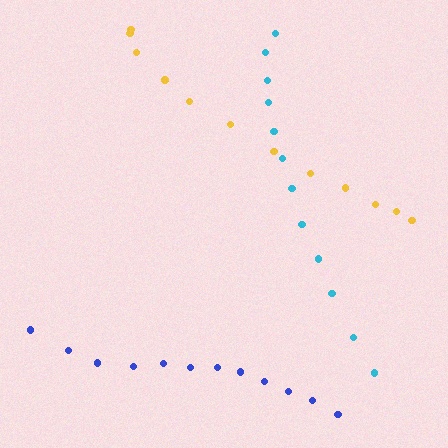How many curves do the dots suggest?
There are 3 distinct paths.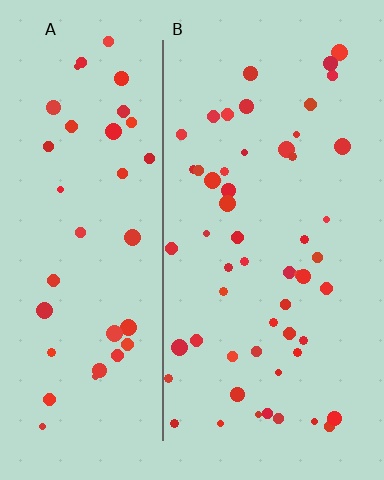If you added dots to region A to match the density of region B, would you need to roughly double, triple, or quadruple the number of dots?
Approximately double.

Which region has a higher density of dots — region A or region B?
B (the right).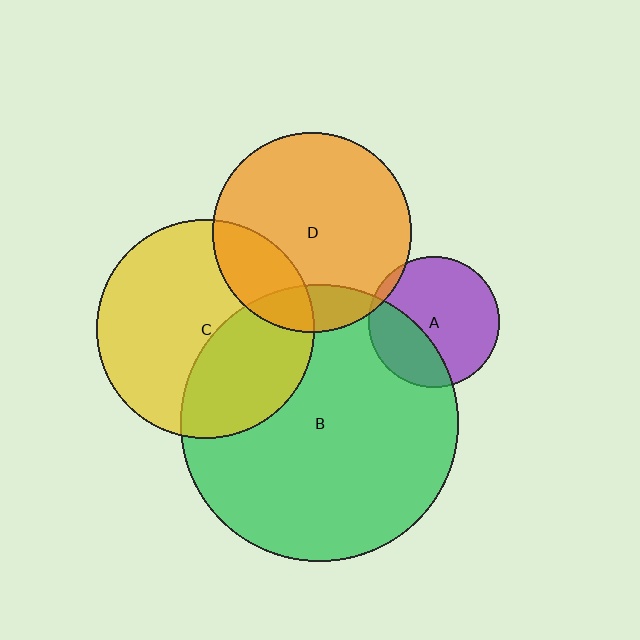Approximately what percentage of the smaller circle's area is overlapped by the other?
Approximately 30%.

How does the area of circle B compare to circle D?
Approximately 1.9 times.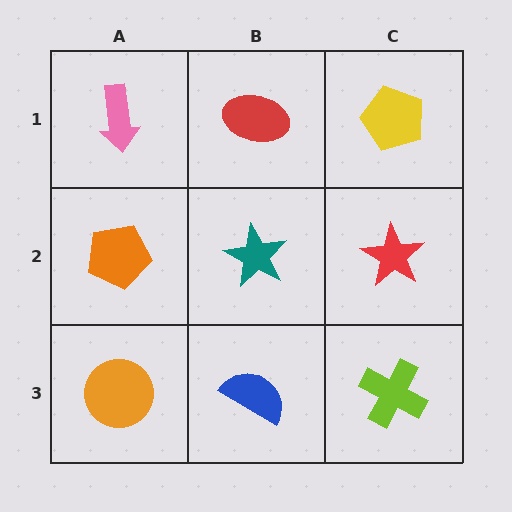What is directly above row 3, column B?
A teal star.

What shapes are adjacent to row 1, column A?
An orange pentagon (row 2, column A), a red ellipse (row 1, column B).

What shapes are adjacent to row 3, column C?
A red star (row 2, column C), a blue semicircle (row 3, column B).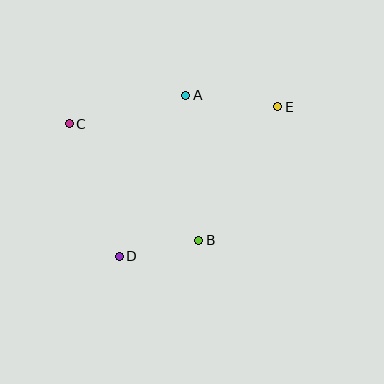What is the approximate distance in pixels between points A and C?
The distance between A and C is approximately 120 pixels.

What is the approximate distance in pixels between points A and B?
The distance between A and B is approximately 146 pixels.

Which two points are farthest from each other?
Points D and E are farthest from each other.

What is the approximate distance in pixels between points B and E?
The distance between B and E is approximately 155 pixels.